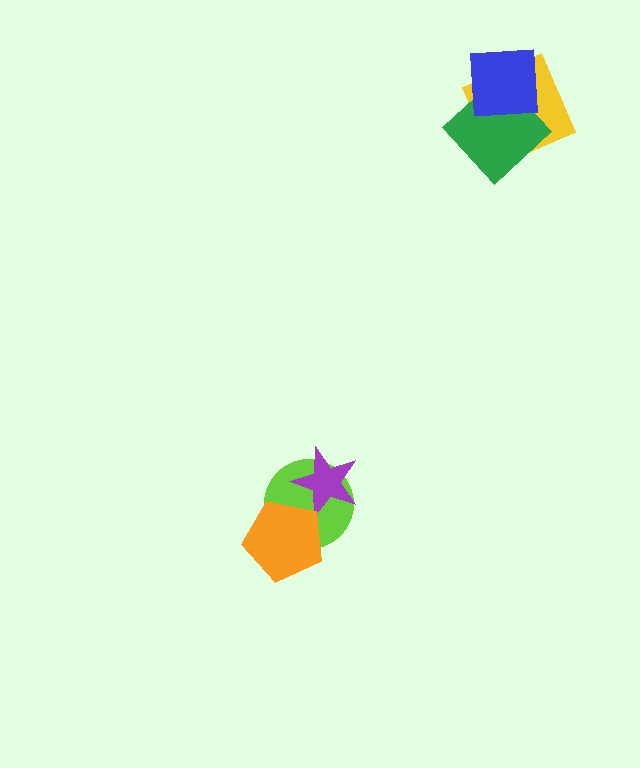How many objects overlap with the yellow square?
2 objects overlap with the yellow square.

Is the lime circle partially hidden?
Yes, it is partially covered by another shape.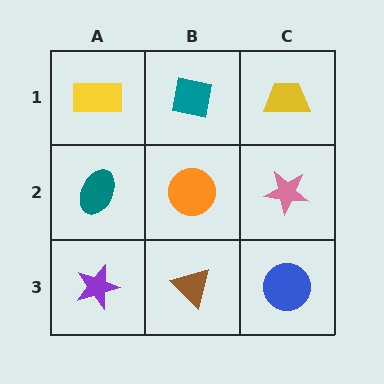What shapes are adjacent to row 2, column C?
A yellow trapezoid (row 1, column C), a blue circle (row 3, column C), an orange circle (row 2, column B).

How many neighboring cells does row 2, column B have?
4.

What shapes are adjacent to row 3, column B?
An orange circle (row 2, column B), a purple star (row 3, column A), a blue circle (row 3, column C).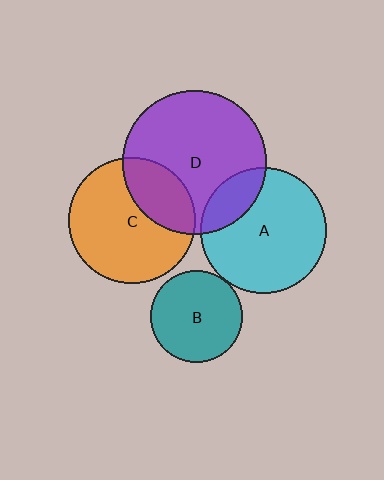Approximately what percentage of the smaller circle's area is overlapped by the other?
Approximately 20%.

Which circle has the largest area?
Circle D (purple).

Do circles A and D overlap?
Yes.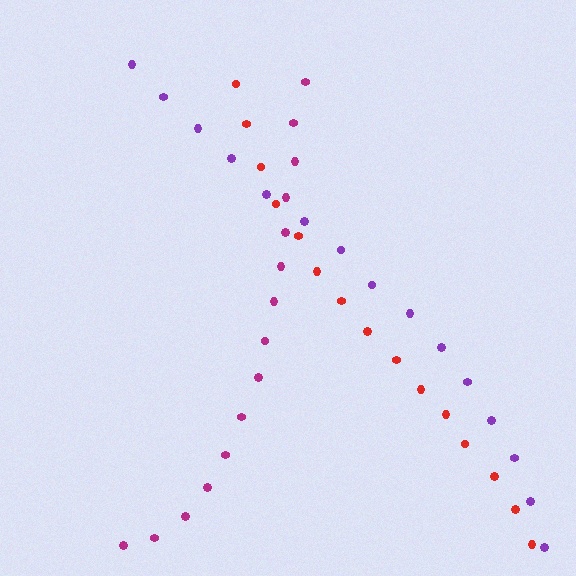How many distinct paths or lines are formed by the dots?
There are 3 distinct paths.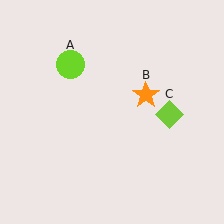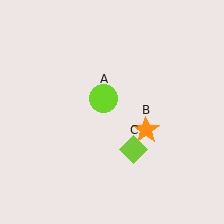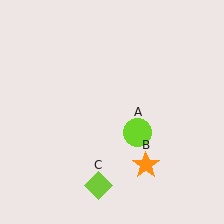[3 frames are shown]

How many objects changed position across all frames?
3 objects changed position: lime circle (object A), orange star (object B), lime diamond (object C).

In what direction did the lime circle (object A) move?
The lime circle (object A) moved down and to the right.